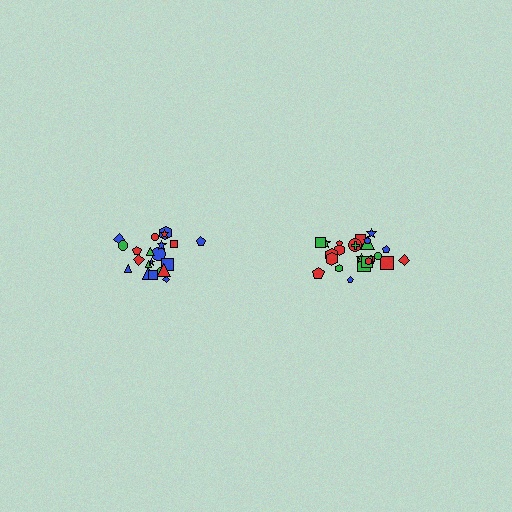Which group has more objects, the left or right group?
The right group.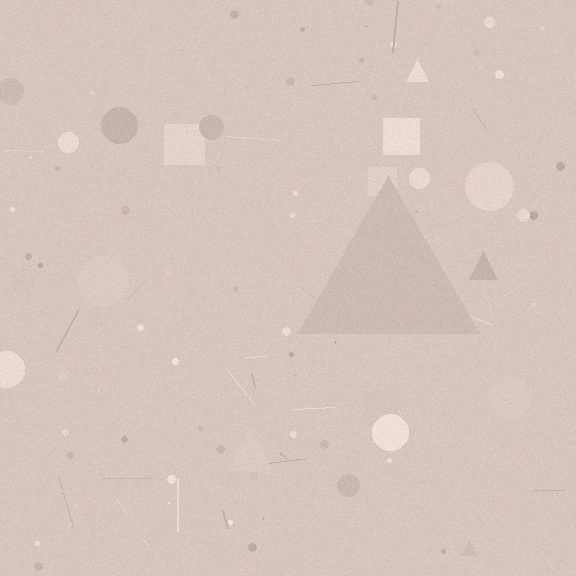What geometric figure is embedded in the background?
A triangle is embedded in the background.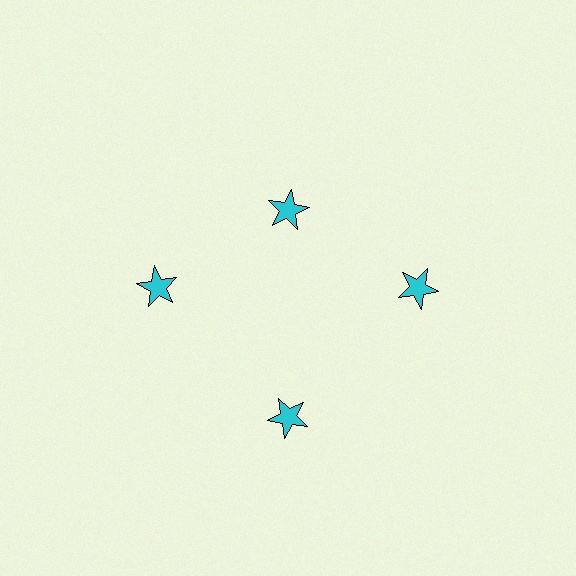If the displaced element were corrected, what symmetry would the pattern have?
It would have 4-fold rotational symmetry — the pattern would map onto itself every 90 degrees.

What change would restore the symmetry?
The symmetry would be restored by moving it outward, back onto the ring so that all 4 stars sit at equal angles and equal distance from the center.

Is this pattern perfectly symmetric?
No. The 4 cyan stars are arranged in a ring, but one element near the 12 o'clock position is pulled inward toward the center, breaking the 4-fold rotational symmetry.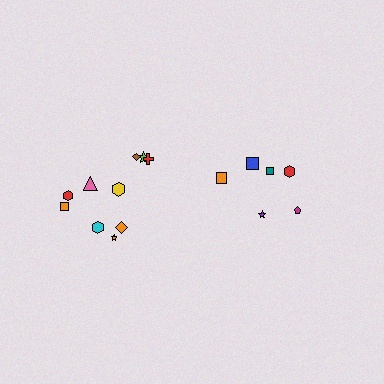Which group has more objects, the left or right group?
The left group.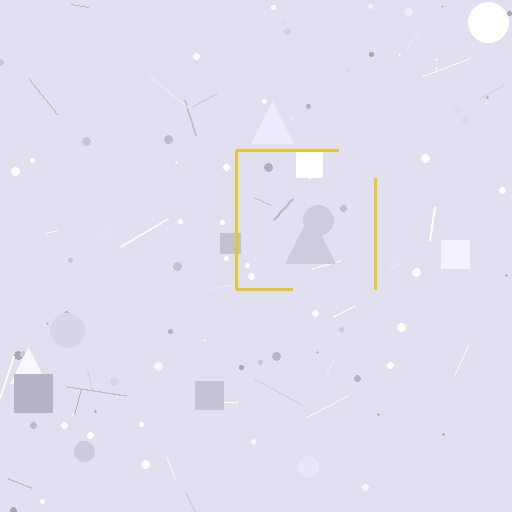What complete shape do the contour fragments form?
The contour fragments form a square.